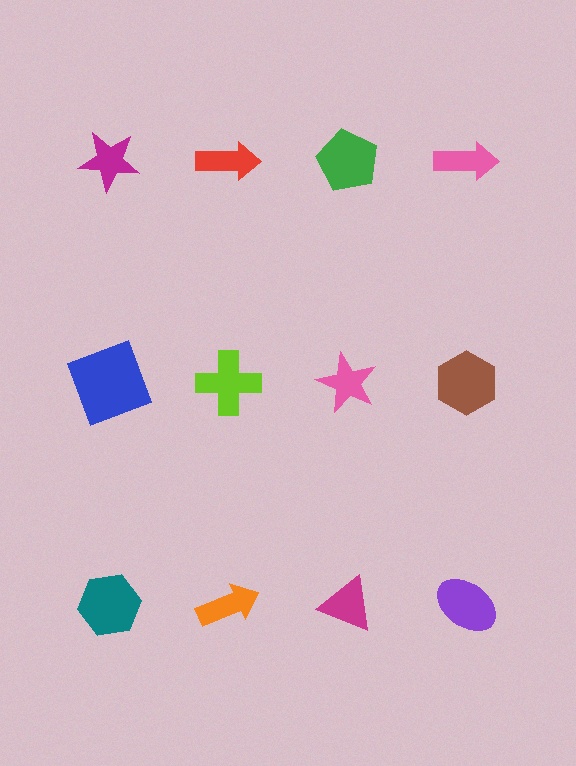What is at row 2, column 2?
A lime cross.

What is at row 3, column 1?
A teal hexagon.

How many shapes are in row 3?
4 shapes.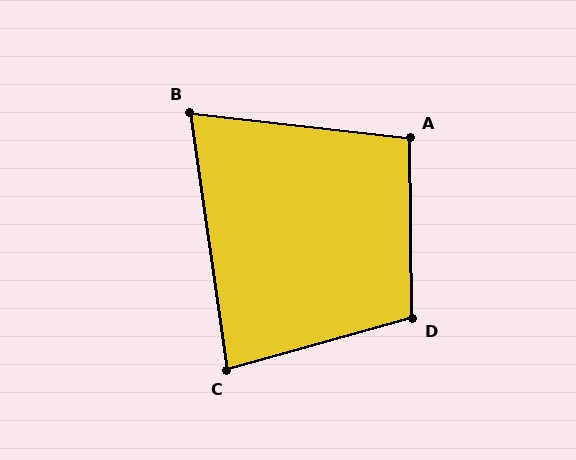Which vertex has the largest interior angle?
D, at approximately 105 degrees.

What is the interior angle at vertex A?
Approximately 97 degrees (obtuse).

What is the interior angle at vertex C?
Approximately 83 degrees (acute).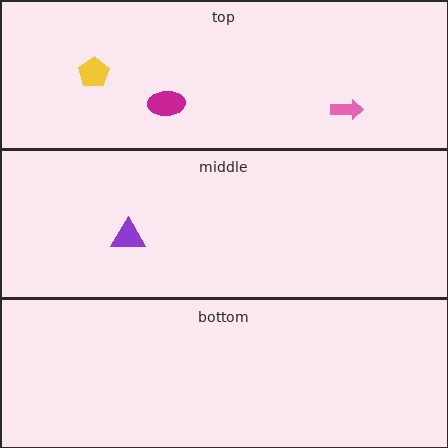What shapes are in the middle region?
The purple triangle.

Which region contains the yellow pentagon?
The top region.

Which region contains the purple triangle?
The middle region.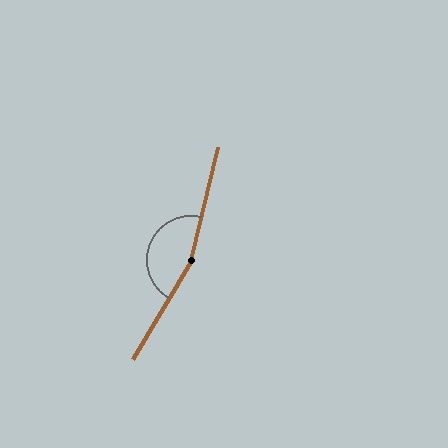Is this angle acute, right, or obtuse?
It is obtuse.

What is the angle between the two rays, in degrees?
Approximately 163 degrees.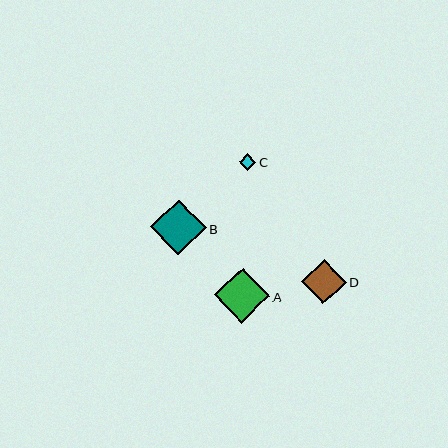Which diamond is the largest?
Diamond B is the largest with a size of approximately 55 pixels.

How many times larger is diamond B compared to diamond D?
Diamond B is approximately 1.3 times the size of diamond D.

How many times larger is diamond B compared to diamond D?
Diamond B is approximately 1.3 times the size of diamond D.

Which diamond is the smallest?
Diamond C is the smallest with a size of approximately 17 pixels.